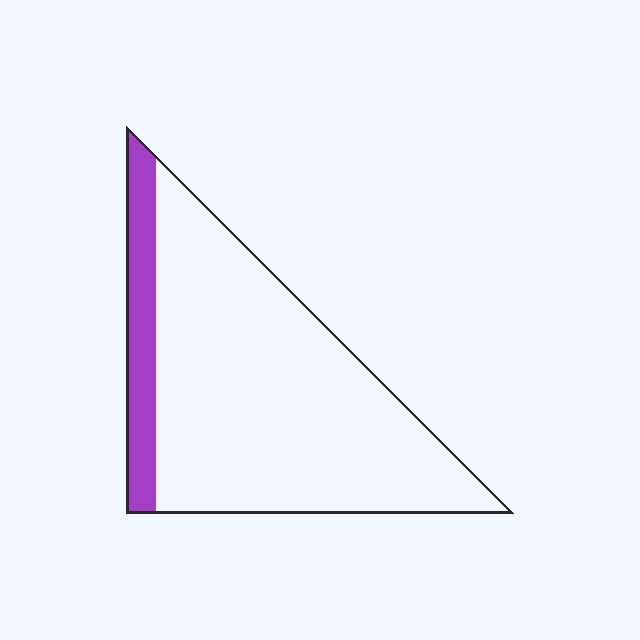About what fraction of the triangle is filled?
About one sixth (1/6).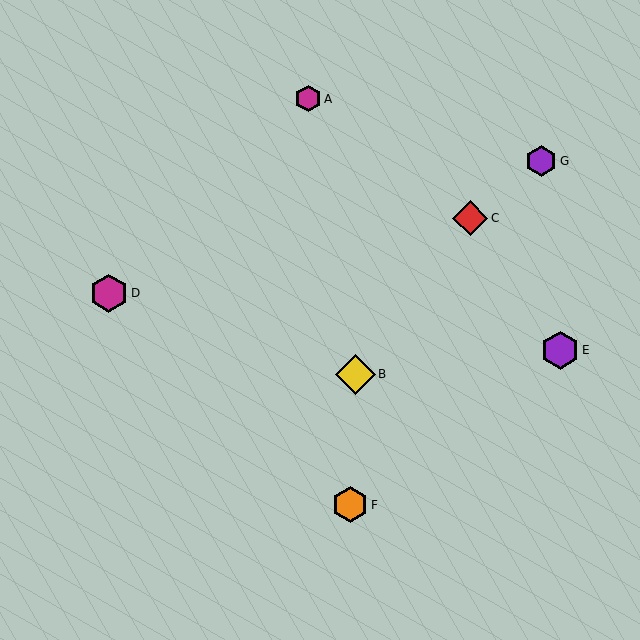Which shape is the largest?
The yellow diamond (labeled B) is the largest.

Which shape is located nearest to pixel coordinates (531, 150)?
The purple hexagon (labeled G) at (541, 161) is nearest to that location.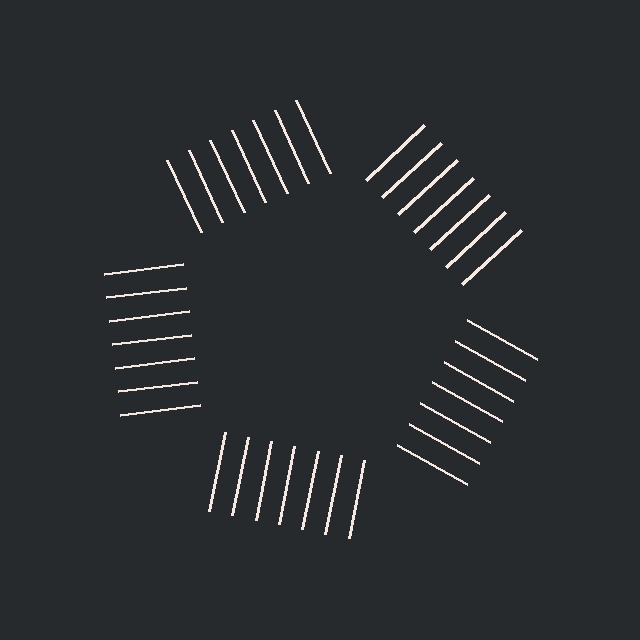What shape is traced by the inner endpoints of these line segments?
An illusory pentagon — the line segments terminate on its edges but no continuous stroke is drawn.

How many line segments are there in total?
35 — 7 along each of the 5 edges.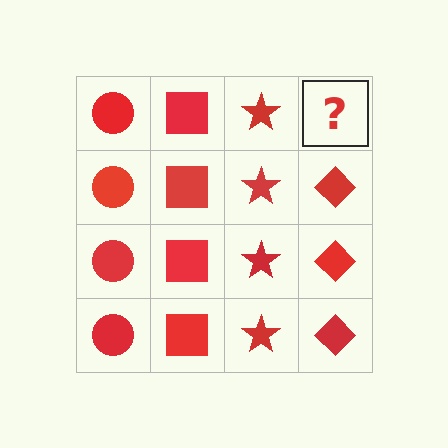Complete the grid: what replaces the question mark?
The question mark should be replaced with a red diamond.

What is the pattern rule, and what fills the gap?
The rule is that each column has a consistent shape. The gap should be filled with a red diamond.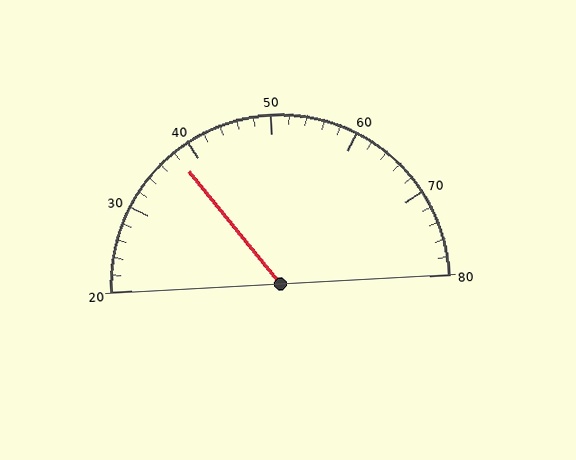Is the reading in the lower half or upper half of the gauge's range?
The reading is in the lower half of the range (20 to 80).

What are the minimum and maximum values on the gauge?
The gauge ranges from 20 to 80.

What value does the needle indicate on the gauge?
The needle indicates approximately 38.